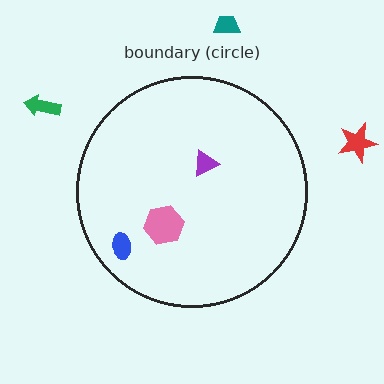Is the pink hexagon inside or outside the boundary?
Inside.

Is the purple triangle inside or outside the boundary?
Inside.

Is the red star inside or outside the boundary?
Outside.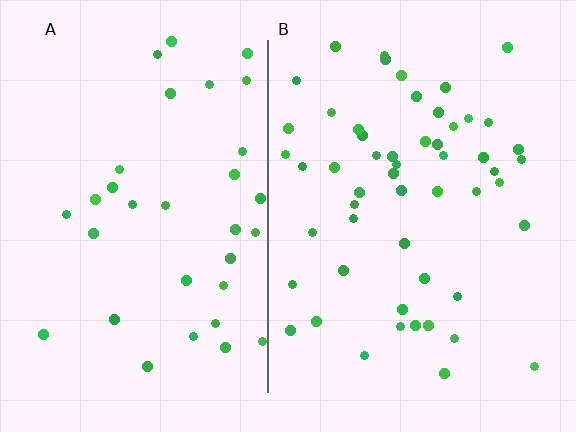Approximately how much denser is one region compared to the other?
Approximately 1.6× — region B over region A.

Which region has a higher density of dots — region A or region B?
B (the right).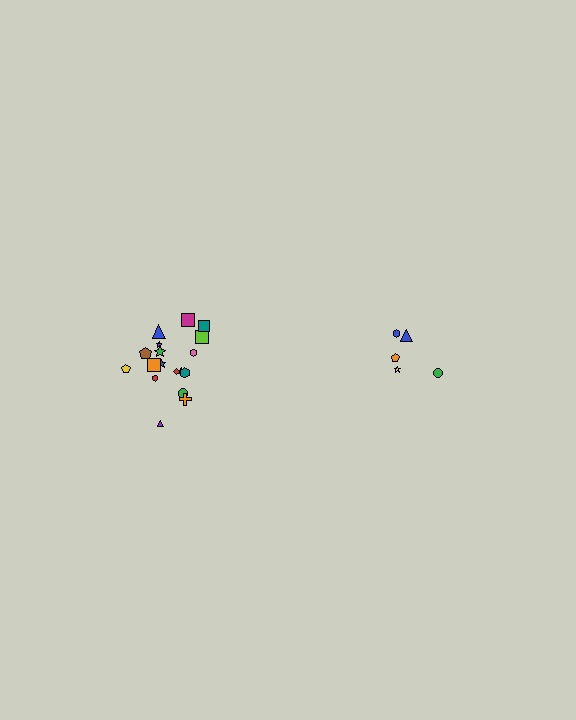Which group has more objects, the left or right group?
The left group.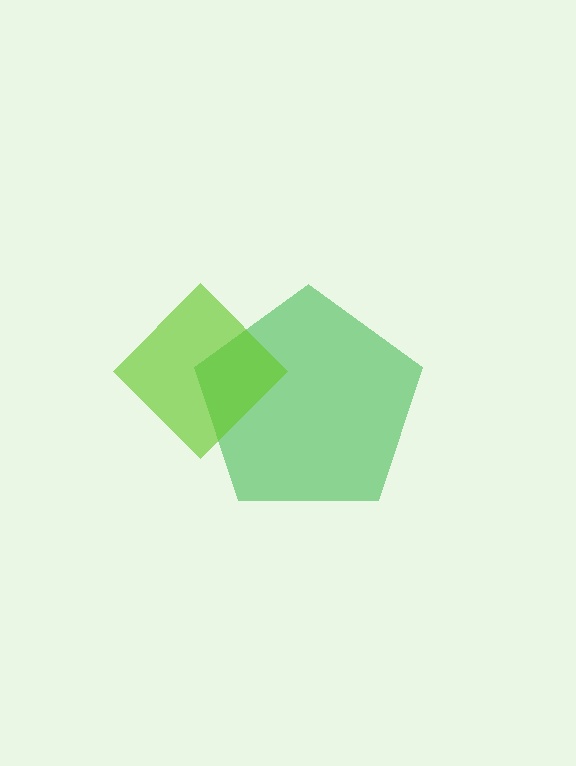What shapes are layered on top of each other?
The layered shapes are: a green pentagon, a lime diamond.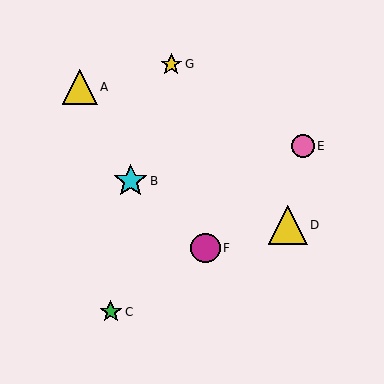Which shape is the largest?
The yellow triangle (labeled D) is the largest.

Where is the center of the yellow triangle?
The center of the yellow triangle is at (80, 87).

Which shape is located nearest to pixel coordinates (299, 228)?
The yellow triangle (labeled D) at (288, 225) is nearest to that location.